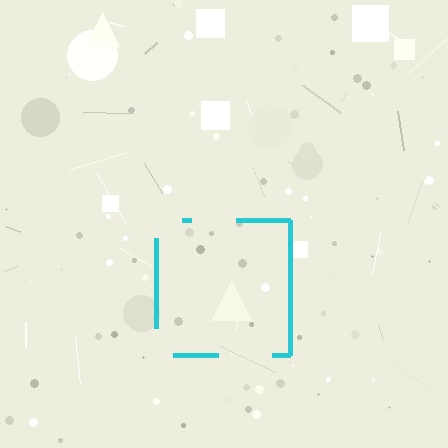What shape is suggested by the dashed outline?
The dashed outline suggests a square.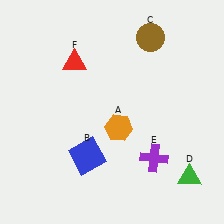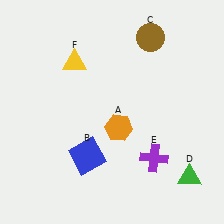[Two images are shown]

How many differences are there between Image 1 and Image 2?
There is 1 difference between the two images.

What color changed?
The triangle (F) changed from red in Image 1 to yellow in Image 2.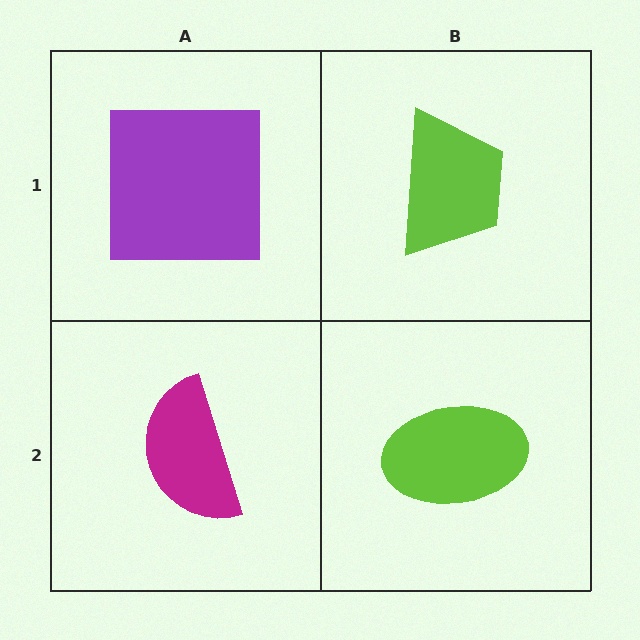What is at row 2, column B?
A lime ellipse.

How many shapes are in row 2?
2 shapes.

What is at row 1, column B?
A lime trapezoid.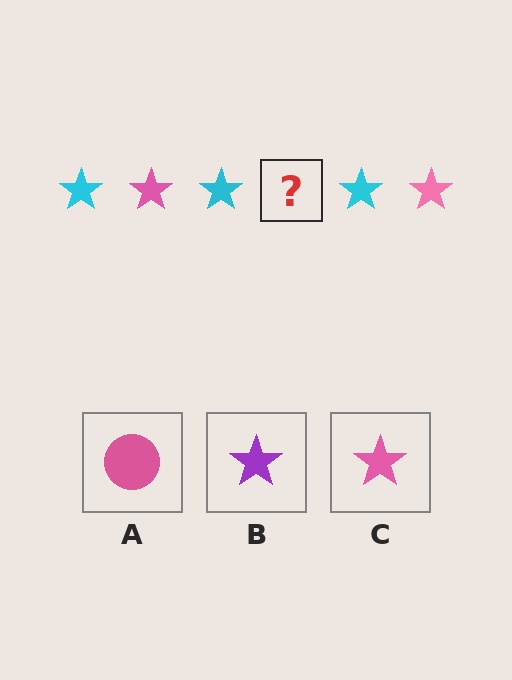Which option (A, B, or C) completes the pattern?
C.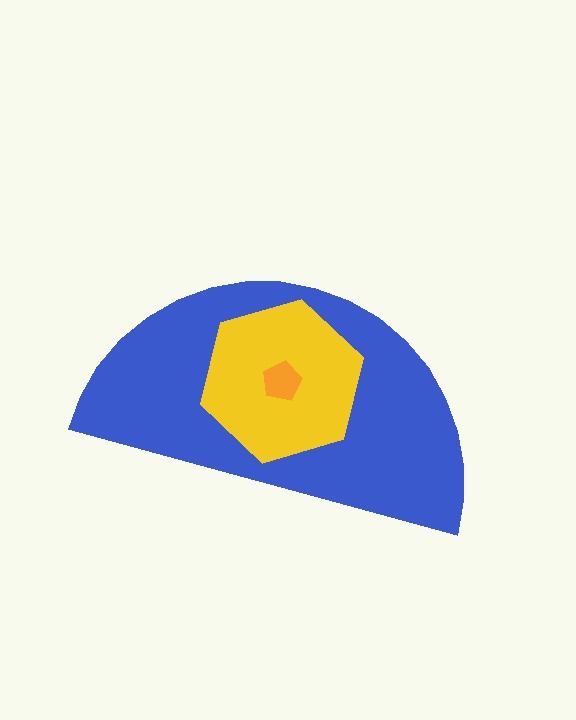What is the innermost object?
The orange pentagon.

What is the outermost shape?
The blue semicircle.